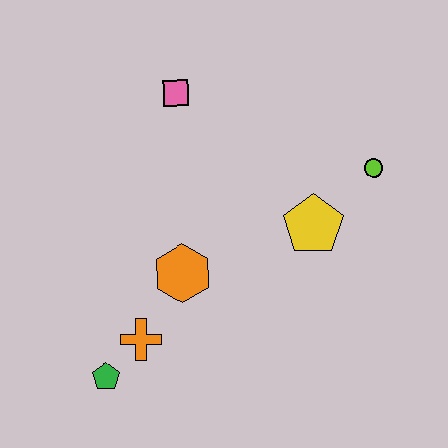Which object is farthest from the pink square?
The green pentagon is farthest from the pink square.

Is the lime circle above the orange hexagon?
Yes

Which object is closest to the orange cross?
The green pentagon is closest to the orange cross.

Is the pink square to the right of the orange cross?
Yes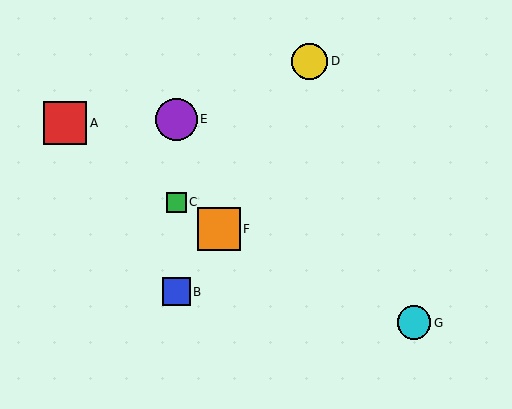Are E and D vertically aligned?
No, E is at x≈176 and D is at x≈310.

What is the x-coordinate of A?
Object A is at x≈65.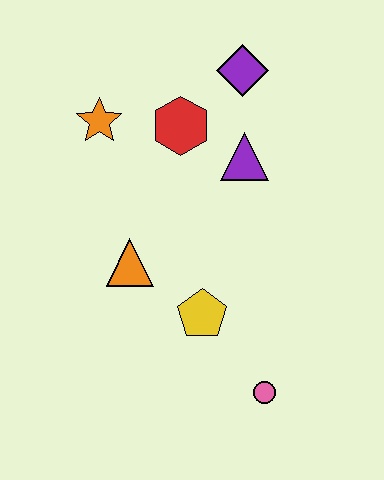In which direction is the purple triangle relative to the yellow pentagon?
The purple triangle is above the yellow pentagon.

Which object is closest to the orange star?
The red hexagon is closest to the orange star.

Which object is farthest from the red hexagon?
The pink circle is farthest from the red hexagon.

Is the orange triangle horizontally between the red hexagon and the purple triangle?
No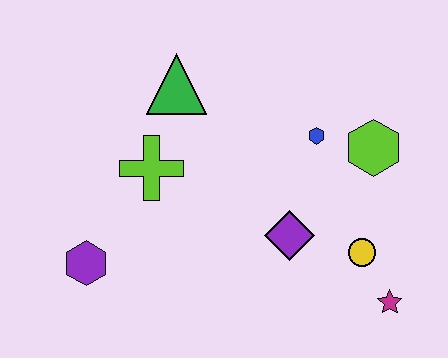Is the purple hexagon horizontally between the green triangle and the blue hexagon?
No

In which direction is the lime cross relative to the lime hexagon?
The lime cross is to the left of the lime hexagon.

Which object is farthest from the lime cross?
The magenta star is farthest from the lime cross.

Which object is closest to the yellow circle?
The magenta star is closest to the yellow circle.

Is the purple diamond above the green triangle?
No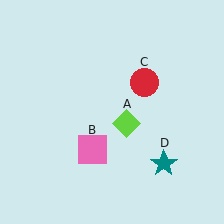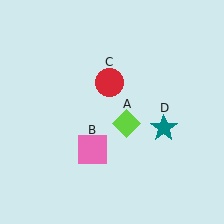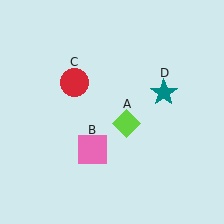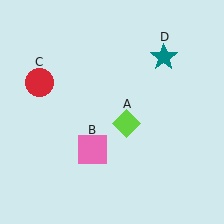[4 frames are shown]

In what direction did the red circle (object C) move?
The red circle (object C) moved left.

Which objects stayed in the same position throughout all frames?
Lime diamond (object A) and pink square (object B) remained stationary.